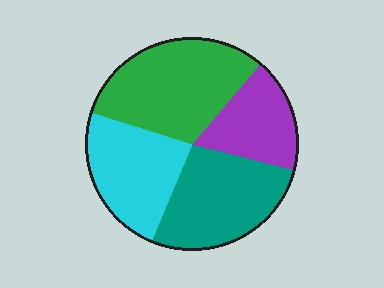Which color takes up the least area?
Purple, at roughly 20%.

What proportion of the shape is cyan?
Cyan covers around 25% of the shape.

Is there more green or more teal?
Green.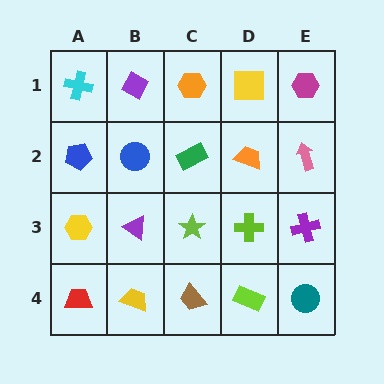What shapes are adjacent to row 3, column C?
A green rectangle (row 2, column C), a brown trapezoid (row 4, column C), a purple triangle (row 3, column B), a lime cross (row 3, column D).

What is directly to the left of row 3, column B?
A yellow hexagon.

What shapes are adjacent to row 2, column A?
A cyan cross (row 1, column A), a yellow hexagon (row 3, column A), a blue circle (row 2, column B).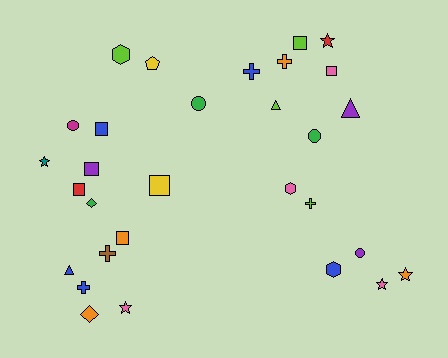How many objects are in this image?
There are 30 objects.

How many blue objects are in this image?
There are 5 blue objects.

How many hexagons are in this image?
There are 3 hexagons.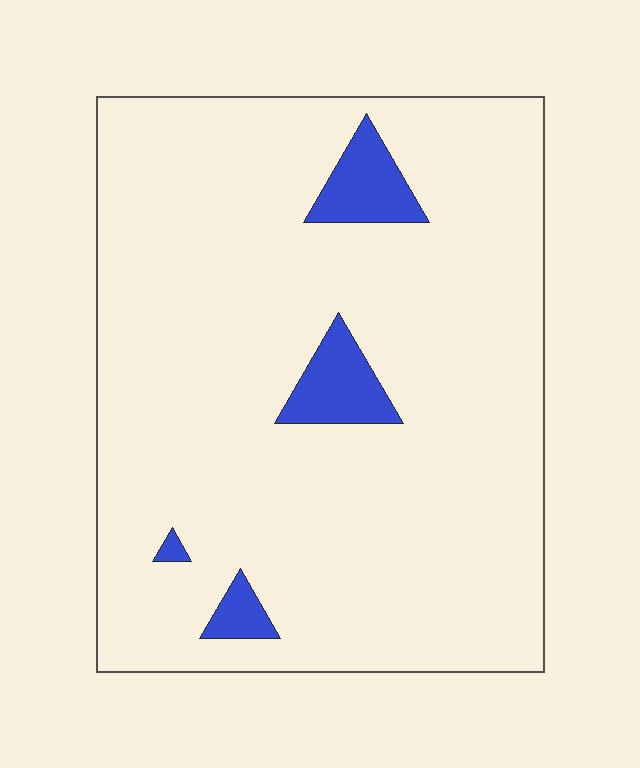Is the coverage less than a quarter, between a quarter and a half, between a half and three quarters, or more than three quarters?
Less than a quarter.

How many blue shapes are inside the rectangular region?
4.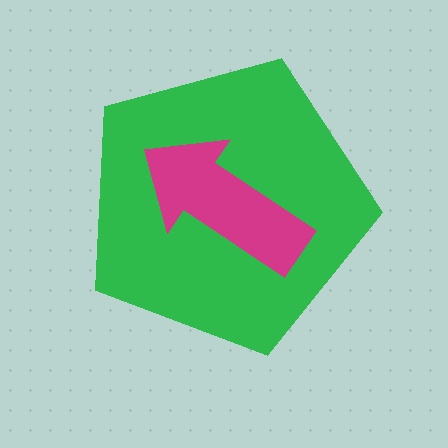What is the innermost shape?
The magenta arrow.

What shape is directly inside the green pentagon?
The magenta arrow.